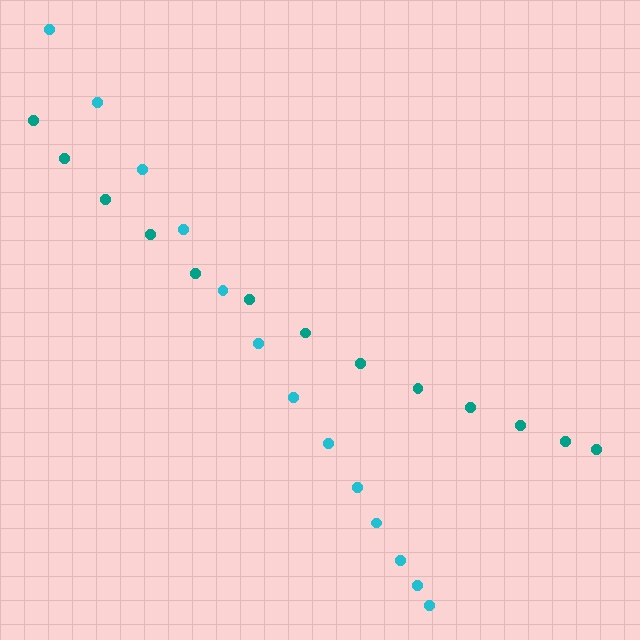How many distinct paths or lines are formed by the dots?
There are 2 distinct paths.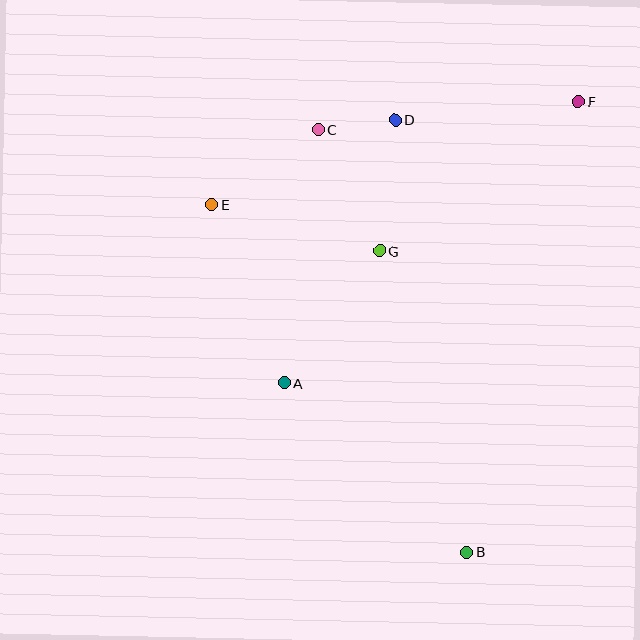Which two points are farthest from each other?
Points B and F are farthest from each other.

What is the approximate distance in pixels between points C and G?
The distance between C and G is approximately 136 pixels.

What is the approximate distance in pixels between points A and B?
The distance between A and B is approximately 249 pixels.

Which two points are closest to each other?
Points C and D are closest to each other.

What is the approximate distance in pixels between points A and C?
The distance between A and C is approximately 256 pixels.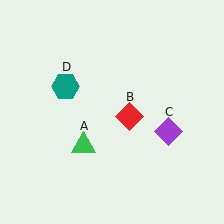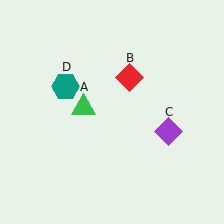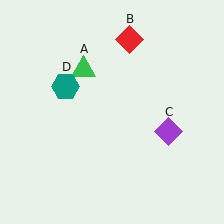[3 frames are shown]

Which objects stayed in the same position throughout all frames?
Purple diamond (object C) and teal hexagon (object D) remained stationary.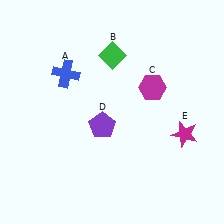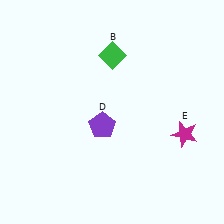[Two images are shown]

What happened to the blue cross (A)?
The blue cross (A) was removed in Image 2. It was in the top-left area of Image 1.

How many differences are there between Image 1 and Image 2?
There are 2 differences between the two images.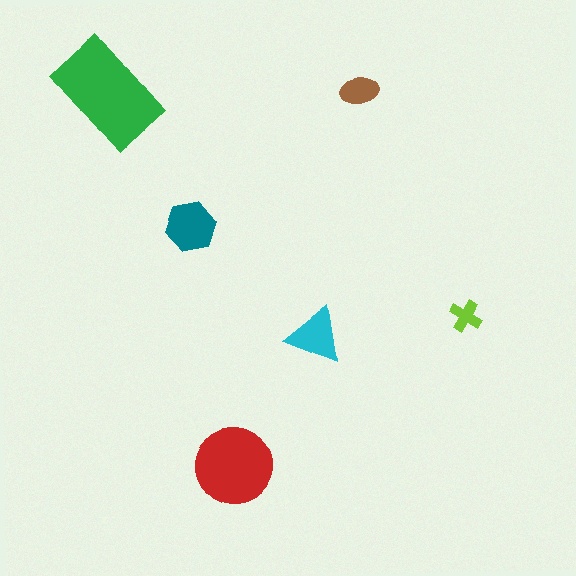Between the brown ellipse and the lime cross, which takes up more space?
The brown ellipse.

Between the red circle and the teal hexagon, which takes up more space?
The red circle.